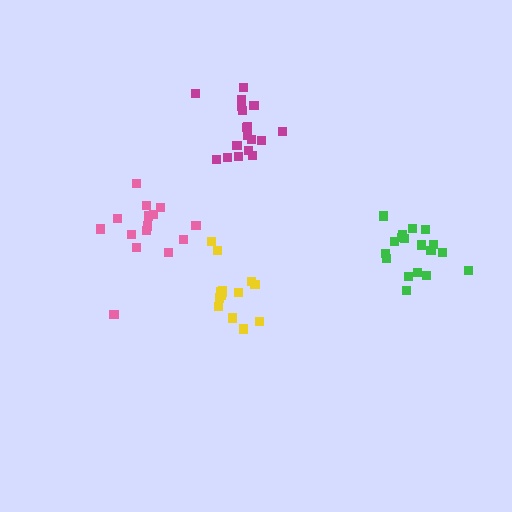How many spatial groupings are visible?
There are 4 spatial groupings.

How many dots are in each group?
Group 1: 18 dots, Group 2: 18 dots, Group 3: 15 dots, Group 4: 14 dots (65 total).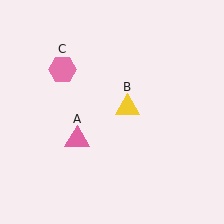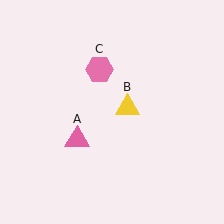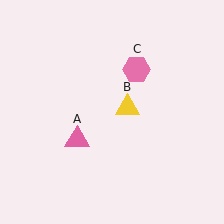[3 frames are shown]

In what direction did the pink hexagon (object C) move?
The pink hexagon (object C) moved right.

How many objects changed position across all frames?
1 object changed position: pink hexagon (object C).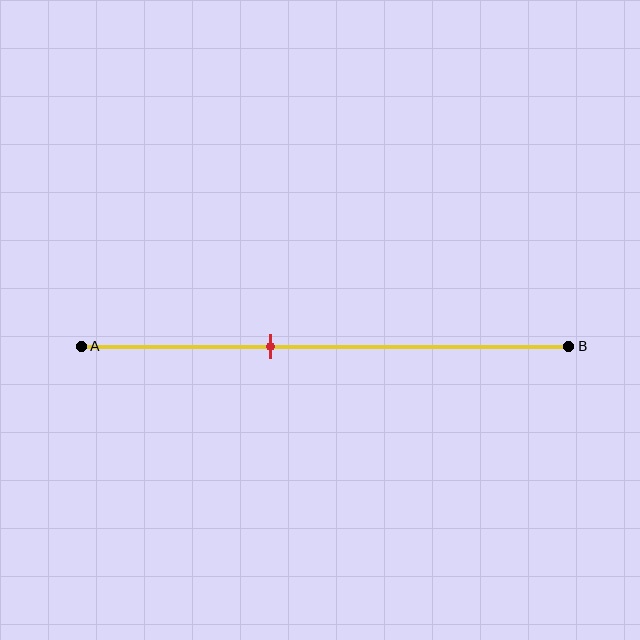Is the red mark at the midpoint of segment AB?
No, the mark is at about 40% from A, not at the 50% midpoint.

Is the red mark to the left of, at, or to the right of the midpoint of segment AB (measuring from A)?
The red mark is to the left of the midpoint of segment AB.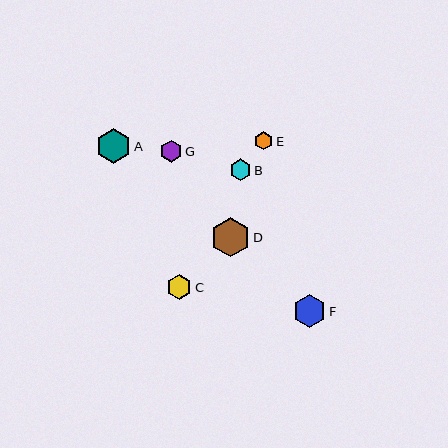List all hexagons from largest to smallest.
From largest to smallest: D, A, F, C, G, B, E.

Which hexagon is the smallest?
Hexagon E is the smallest with a size of approximately 18 pixels.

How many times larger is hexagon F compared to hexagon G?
Hexagon F is approximately 1.5 times the size of hexagon G.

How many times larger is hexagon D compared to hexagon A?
Hexagon D is approximately 1.1 times the size of hexagon A.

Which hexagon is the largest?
Hexagon D is the largest with a size of approximately 39 pixels.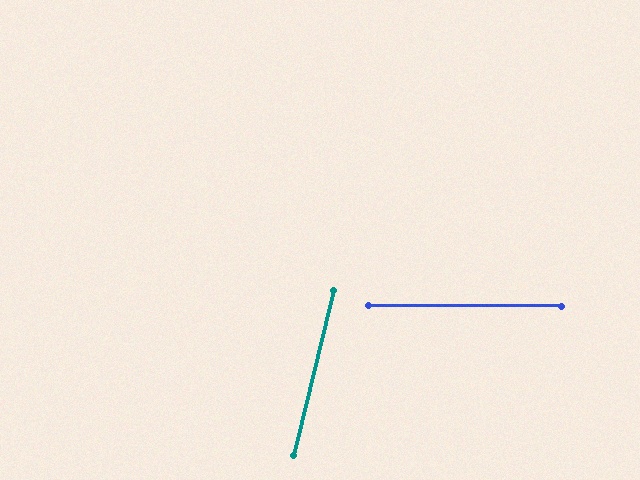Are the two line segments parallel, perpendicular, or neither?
Neither parallel nor perpendicular — they differ by about 77°.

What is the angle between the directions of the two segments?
Approximately 77 degrees.